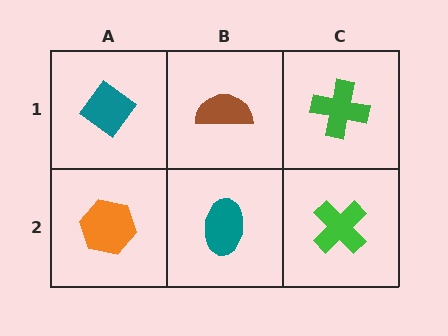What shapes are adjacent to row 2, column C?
A green cross (row 1, column C), a teal ellipse (row 2, column B).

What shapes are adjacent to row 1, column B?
A teal ellipse (row 2, column B), a teal diamond (row 1, column A), a green cross (row 1, column C).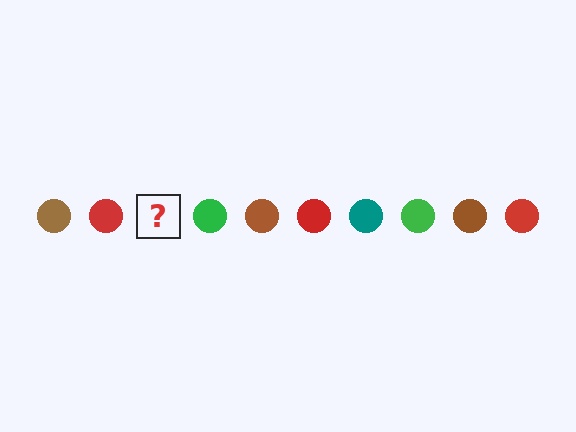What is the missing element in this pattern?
The missing element is a teal circle.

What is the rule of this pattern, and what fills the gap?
The rule is that the pattern cycles through brown, red, teal, green circles. The gap should be filled with a teal circle.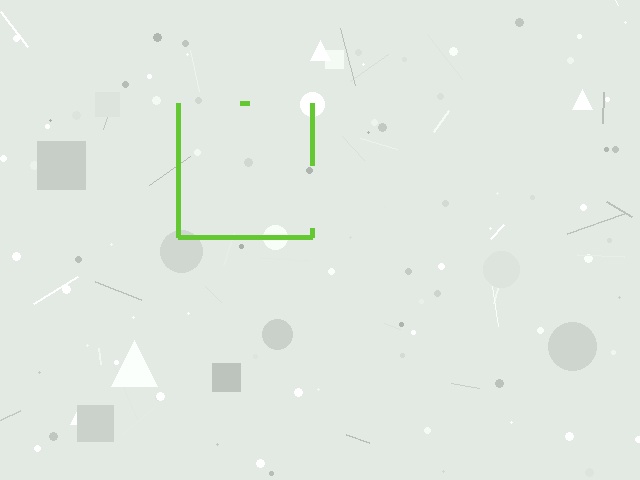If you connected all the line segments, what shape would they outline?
They would outline a square.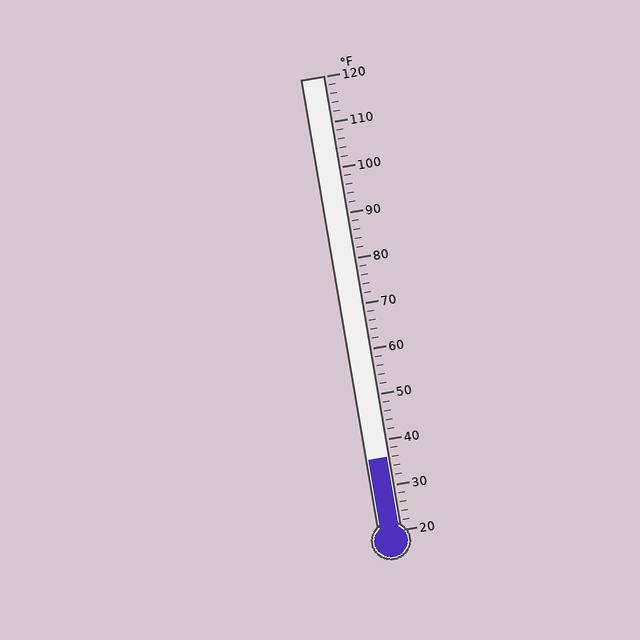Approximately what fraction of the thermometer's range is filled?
The thermometer is filled to approximately 15% of its range.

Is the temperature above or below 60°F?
The temperature is below 60°F.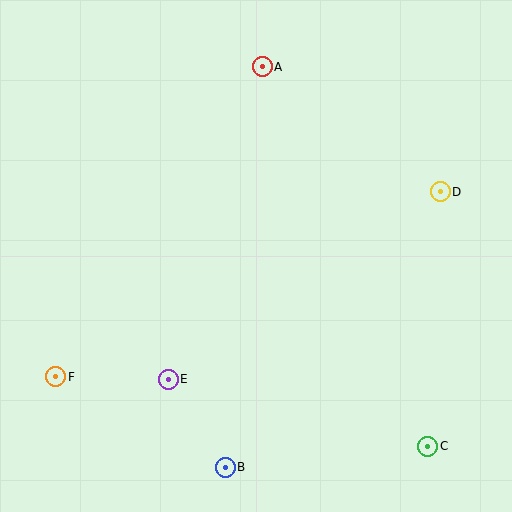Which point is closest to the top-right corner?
Point D is closest to the top-right corner.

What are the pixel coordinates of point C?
Point C is at (428, 446).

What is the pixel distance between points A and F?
The distance between A and F is 372 pixels.